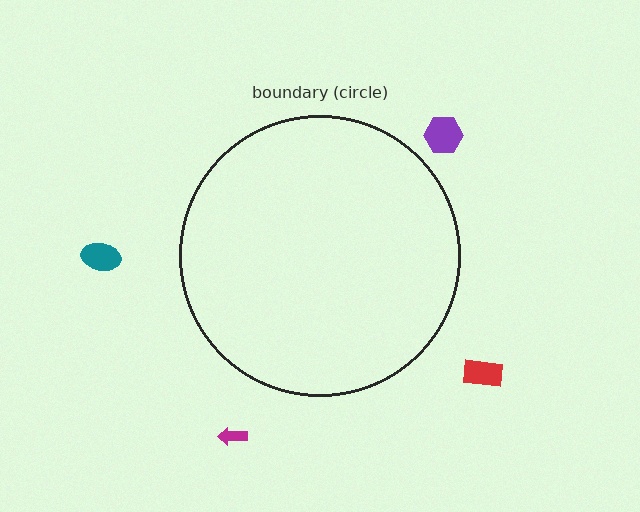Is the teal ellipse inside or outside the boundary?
Outside.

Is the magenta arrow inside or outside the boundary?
Outside.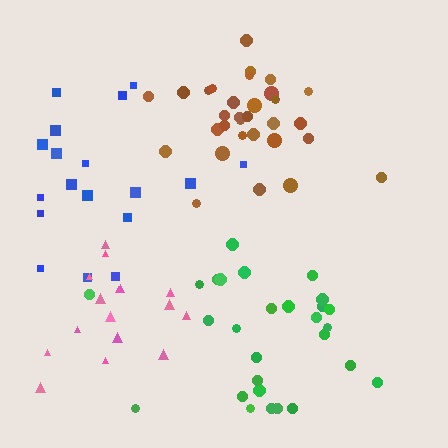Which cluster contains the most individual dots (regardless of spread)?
Brown (31).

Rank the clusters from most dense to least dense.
brown, pink, green, blue.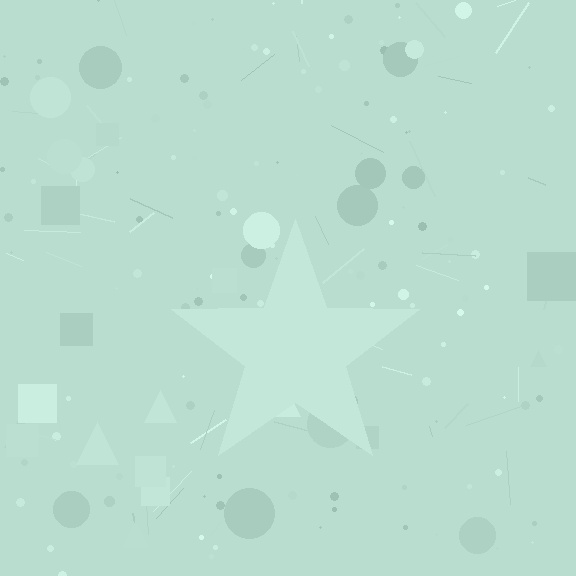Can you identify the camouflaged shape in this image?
The camouflaged shape is a star.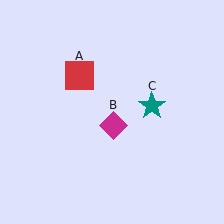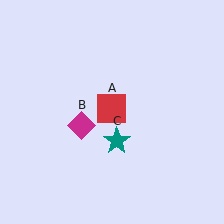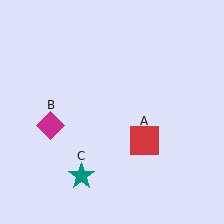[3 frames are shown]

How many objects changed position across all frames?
3 objects changed position: red square (object A), magenta diamond (object B), teal star (object C).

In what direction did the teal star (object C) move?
The teal star (object C) moved down and to the left.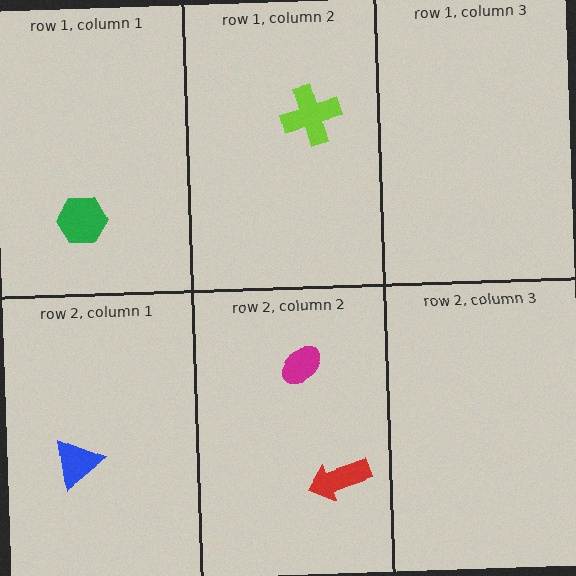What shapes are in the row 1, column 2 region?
The lime cross.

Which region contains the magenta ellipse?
The row 2, column 2 region.